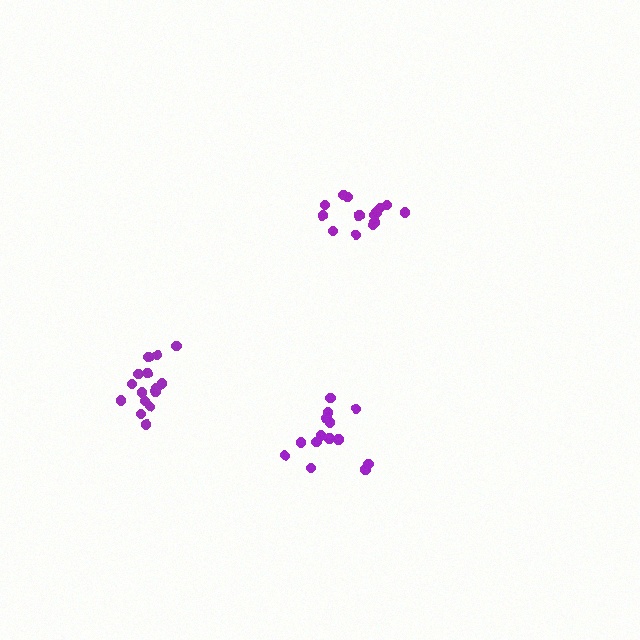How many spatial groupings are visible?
There are 3 spatial groupings.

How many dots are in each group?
Group 1: 14 dots, Group 2: 14 dots, Group 3: 15 dots (43 total).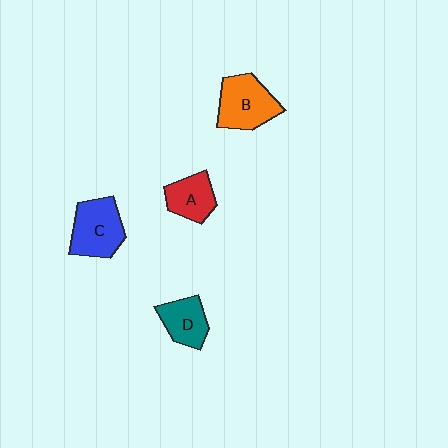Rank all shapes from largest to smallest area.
From largest to smallest: B (orange), C (blue), A (red), D (teal).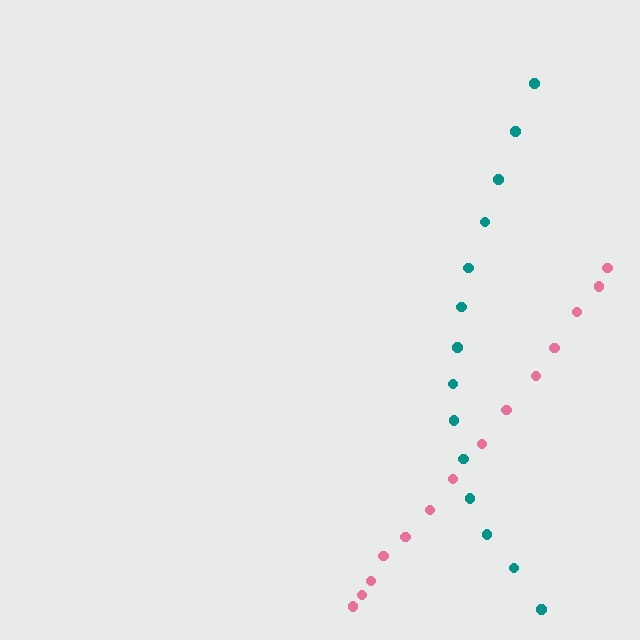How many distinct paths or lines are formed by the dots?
There are 2 distinct paths.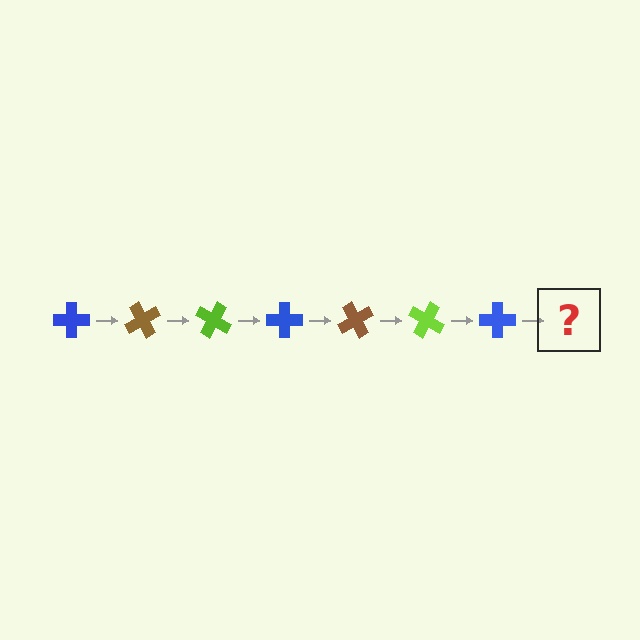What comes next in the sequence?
The next element should be a brown cross, rotated 420 degrees from the start.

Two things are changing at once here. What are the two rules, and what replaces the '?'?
The two rules are that it rotates 60 degrees each step and the color cycles through blue, brown, and lime. The '?' should be a brown cross, rotated 420 degrees from the start.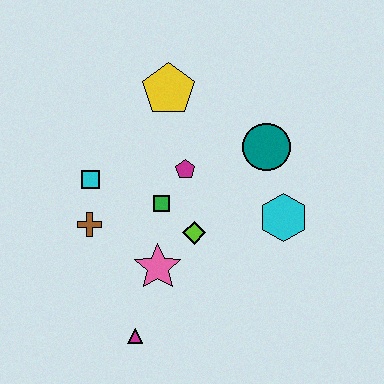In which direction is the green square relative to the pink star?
The green square is above the pink star.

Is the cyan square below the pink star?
No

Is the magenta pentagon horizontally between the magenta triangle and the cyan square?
No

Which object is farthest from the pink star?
The yellow pentagon is farthest from the pink star.